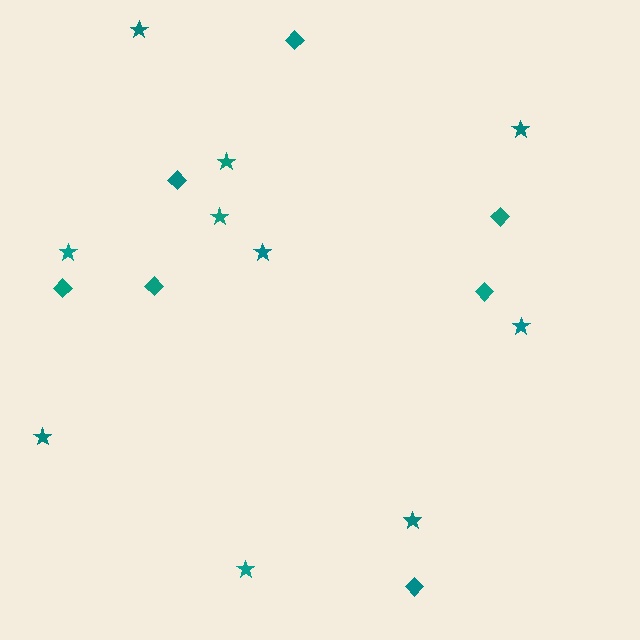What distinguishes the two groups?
There are 2 groups: one group of diamonds (7) and one group of stars (10).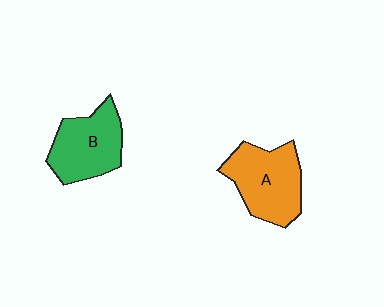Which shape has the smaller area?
Shape B (green).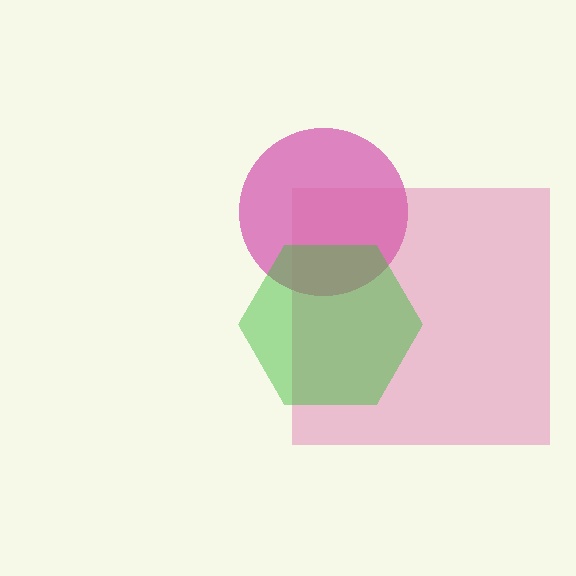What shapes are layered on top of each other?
The layered shapes are: a magenta circle, a pink square, a green hexagon.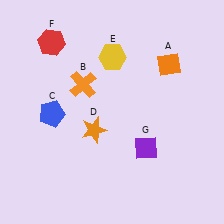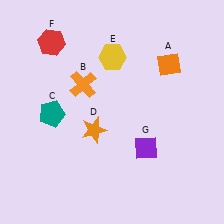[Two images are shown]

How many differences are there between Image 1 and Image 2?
There is 1 difference between the two images.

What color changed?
The pentagon (C) changed from blue in Image 1 to teal in Image 2.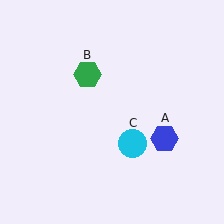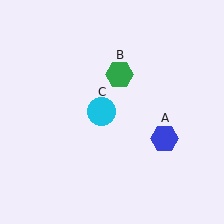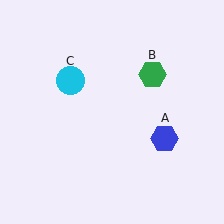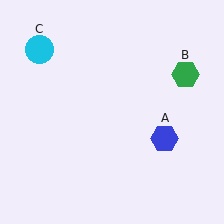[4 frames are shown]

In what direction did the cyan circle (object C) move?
The cyan circle (object C) moved up and to the left.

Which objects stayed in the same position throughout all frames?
Blue hexagon (object A) remained stationary.